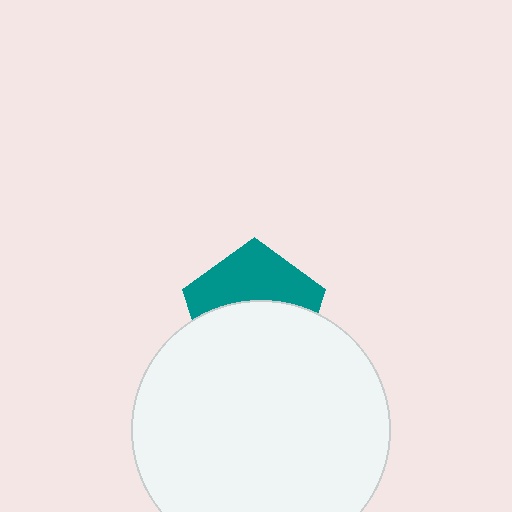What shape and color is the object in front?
The object in front is a white circle.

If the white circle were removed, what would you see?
You would see the complete teal pentagon.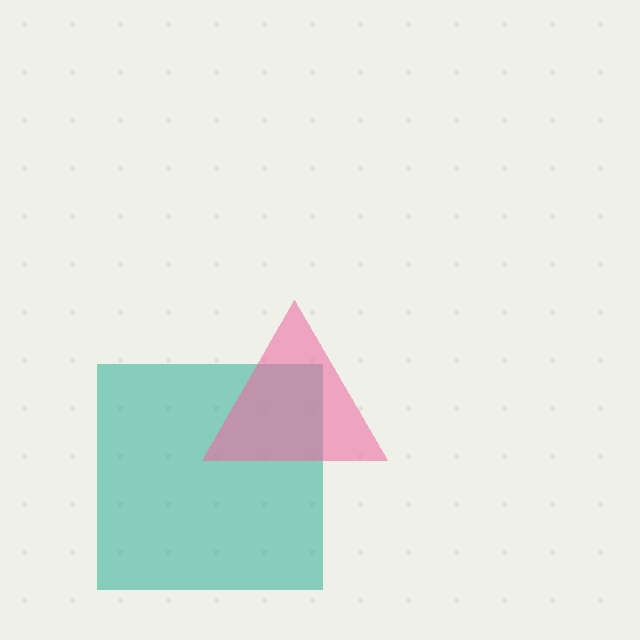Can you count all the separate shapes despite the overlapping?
Yes, there are 2 separate shapes.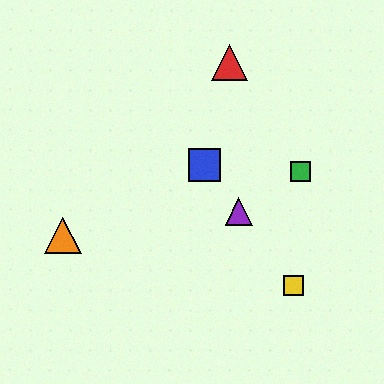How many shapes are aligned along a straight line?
3 shapes (the blue square, the yellow square, the purple triangle) are aligned along a straight line.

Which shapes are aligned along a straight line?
The blue square, the yellow square, the purple triangle are aligned along a straight line.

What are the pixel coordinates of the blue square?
The blue square is at (205, 165).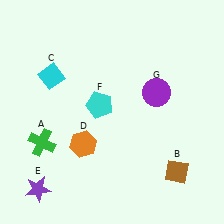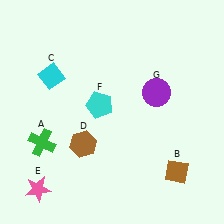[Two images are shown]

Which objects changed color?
D changed from orange to brown. E changed from purple to pink.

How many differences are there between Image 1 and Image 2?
There are 2 differences between the two images.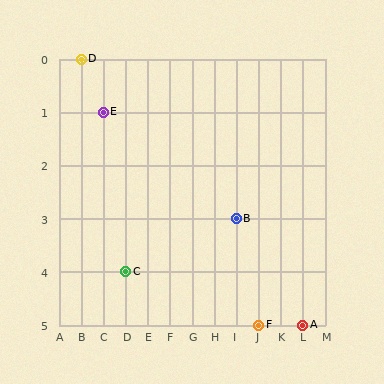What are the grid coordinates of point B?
Point B is at grid coordinates (I, 3).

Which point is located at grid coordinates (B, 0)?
Point D is at (B, 0).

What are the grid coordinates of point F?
Point F is at grid coordinates (J, 5).